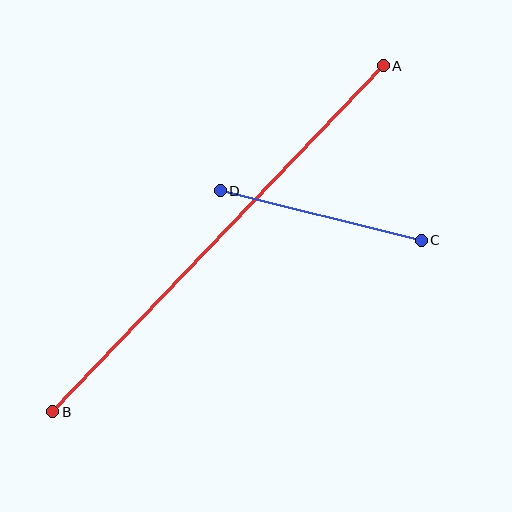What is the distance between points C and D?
The distance is approximately 207 pixels.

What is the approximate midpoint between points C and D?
The midpoint is at approximately (321, 216) pixels.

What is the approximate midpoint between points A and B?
The midpoint is at approximately (218, 239) pixels.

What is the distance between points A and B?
The distance is approximately 478 pixels.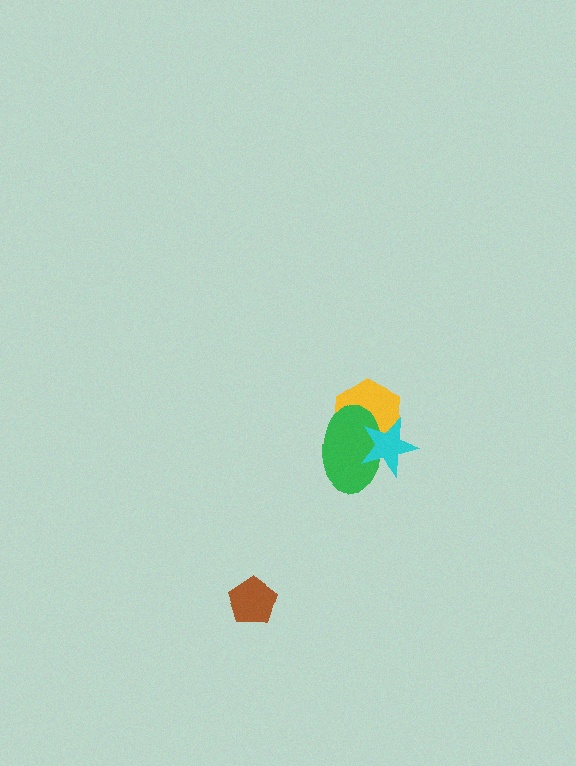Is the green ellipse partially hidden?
Yes, it is partially covered by another shape.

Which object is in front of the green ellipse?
The cyan star is in front of the green ellipse.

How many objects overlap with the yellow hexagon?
2 objects overlap with the yellow hexagon.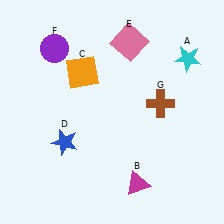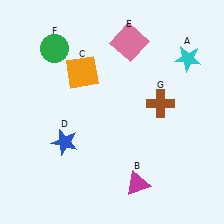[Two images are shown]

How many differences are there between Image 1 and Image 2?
There is 1 difference between the two images.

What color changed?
The circle (F) changed from purple in Image 1 to green in Image 2.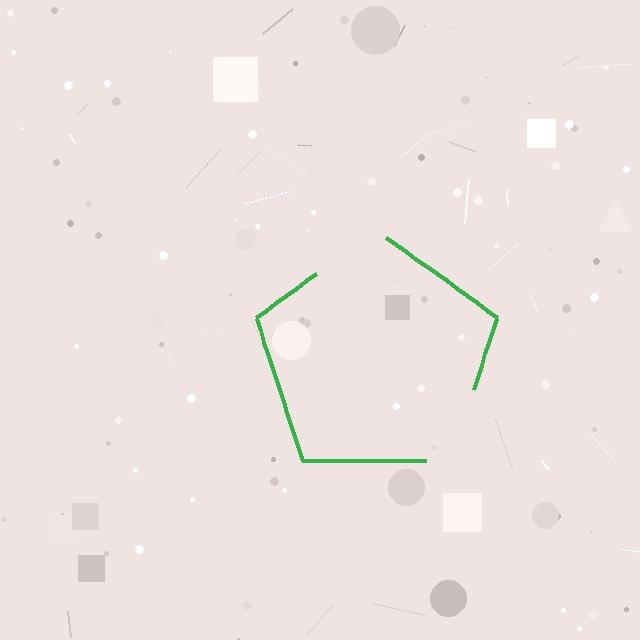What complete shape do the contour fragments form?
The contour fragments form a pentagon.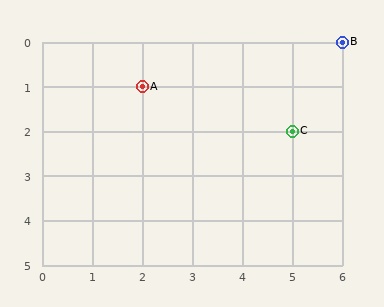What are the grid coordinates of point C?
Point C is at grid coordinates (5, 2).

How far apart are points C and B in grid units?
Points C and B are 1 column and 2 rows apart (about 2.2 grid units diagonally).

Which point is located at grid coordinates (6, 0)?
Point B is at (6, 0).